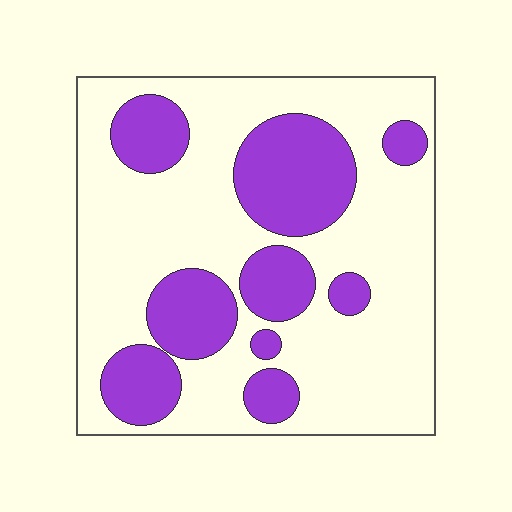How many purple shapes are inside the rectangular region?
9.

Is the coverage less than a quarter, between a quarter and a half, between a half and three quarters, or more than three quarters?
Between a quarter and a half.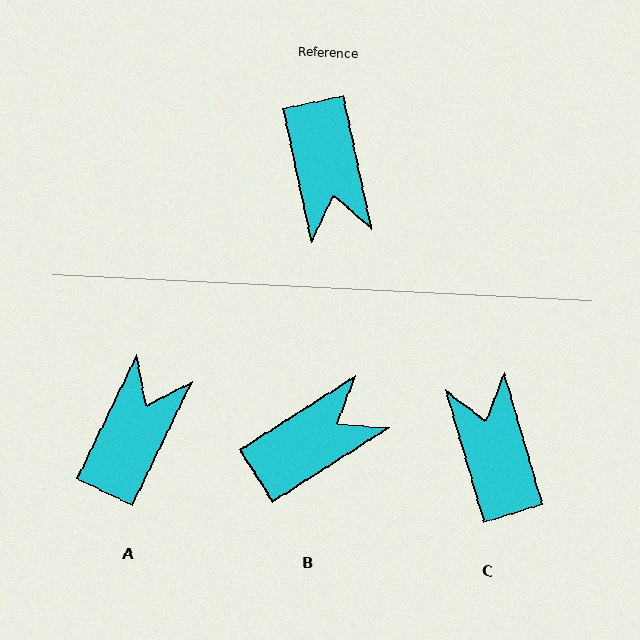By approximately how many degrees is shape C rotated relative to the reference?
Approximately 176 degrees clockwise.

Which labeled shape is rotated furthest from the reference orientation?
C, about 176 degrees away.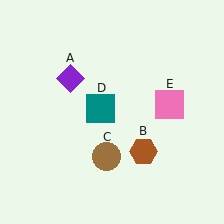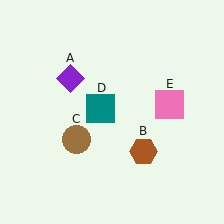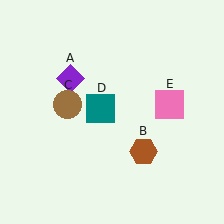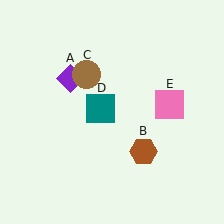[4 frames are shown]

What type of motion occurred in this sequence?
The brown circle (object C) rotated clockwise around the center of the scene.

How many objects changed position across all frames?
1 object changed position: brown circle (object C).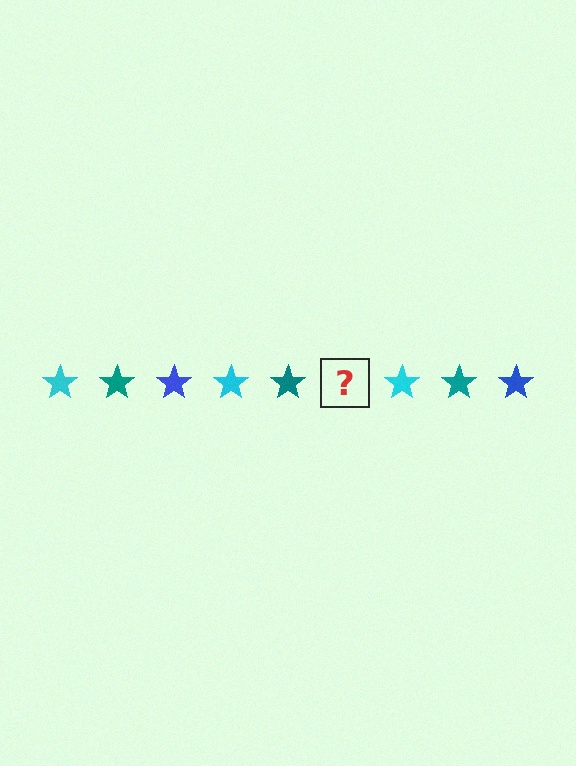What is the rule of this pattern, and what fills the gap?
The rule is that the pattern cycles through cyan, teal, blue stars. The gap should be filled with a blue star.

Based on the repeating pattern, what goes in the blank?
The blank should be a blue star.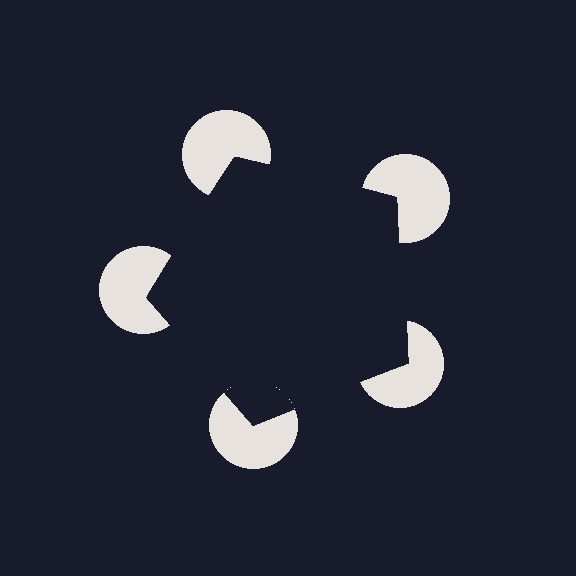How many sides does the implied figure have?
5 sides.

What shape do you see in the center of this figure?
An illusory pentagon — its edges are inferred from the aligned wedge cuts in the pac-man discs, not physically drawn.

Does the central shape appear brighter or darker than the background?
It typically appears slightly darker than the background, even though no actual brightness change is drawn.